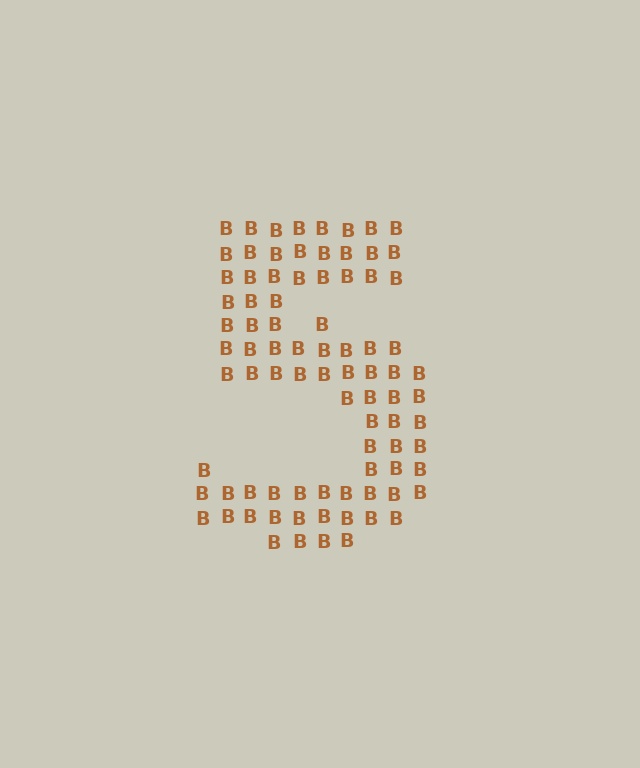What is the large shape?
The large shape is the digit 5.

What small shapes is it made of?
It is made of small letter B's.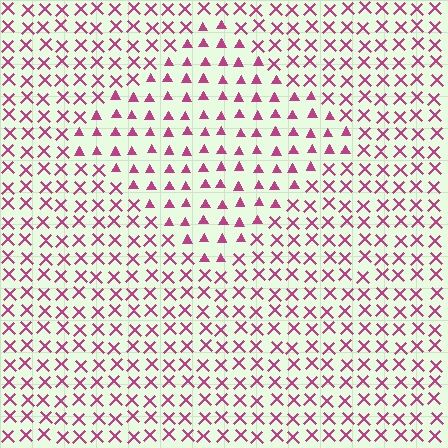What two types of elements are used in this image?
The image uses triangles inside the diamond region and X marks outside it.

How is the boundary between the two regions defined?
The boundary is defined by a change in element shape: triangles inside vs. X marks outside. All elements share the same color and spacing.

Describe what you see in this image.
The image is filled with small magenta elements arranged in a uniform grid. A diamond-shaped region contains triangles, while the surrounding area contains X marks. The boundary is defined purely by the change in element shape.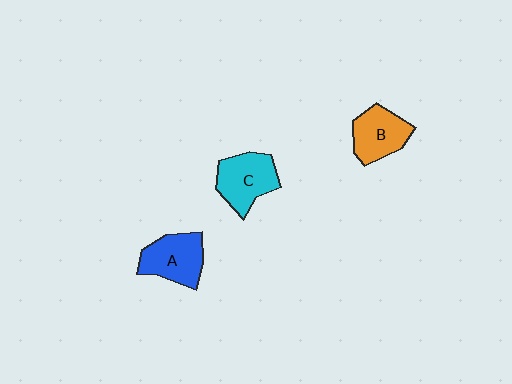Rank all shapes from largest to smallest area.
From largest to smallest: C (cyan), A (blue), B (orange).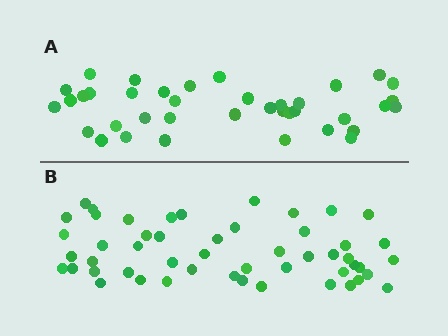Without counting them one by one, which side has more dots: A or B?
Region B (the bottom region) has more dots.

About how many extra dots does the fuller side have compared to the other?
Region B has approximately 15 more dots than region A.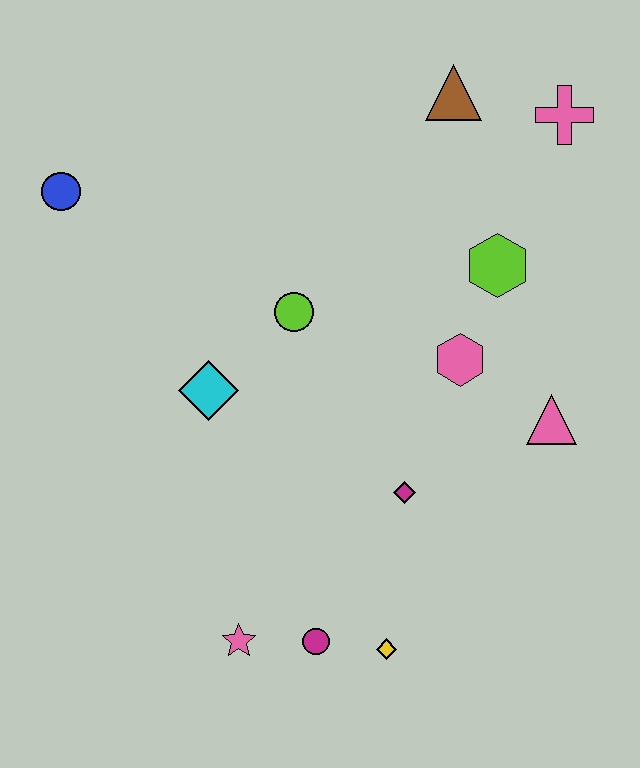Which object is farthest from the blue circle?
The yellow diamond is farthest from the blue circle.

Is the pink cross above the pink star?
Yes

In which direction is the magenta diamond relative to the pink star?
The magenta diamond is to the right of the pink star.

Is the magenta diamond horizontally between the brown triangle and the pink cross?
No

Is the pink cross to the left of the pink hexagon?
No